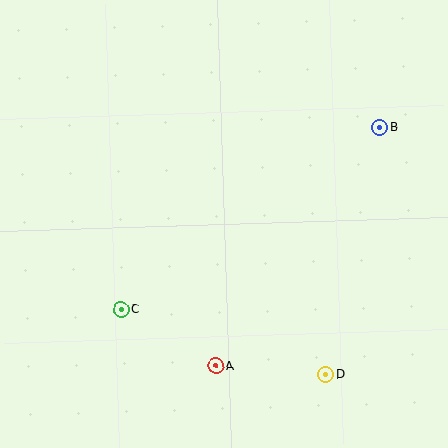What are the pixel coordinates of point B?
Point B is at (380, 128).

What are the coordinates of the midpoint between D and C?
The midpoint between D and C is at (223, 342).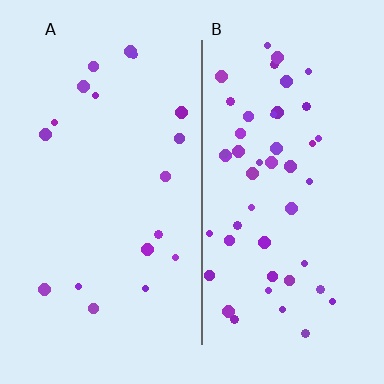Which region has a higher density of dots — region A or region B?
B (the right).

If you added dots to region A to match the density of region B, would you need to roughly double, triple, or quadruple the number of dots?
Approximately triple.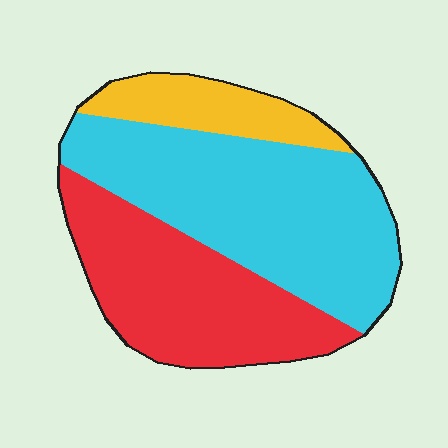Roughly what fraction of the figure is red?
Red covers 36% of the figure.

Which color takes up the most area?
Cyan, at roughly 50%.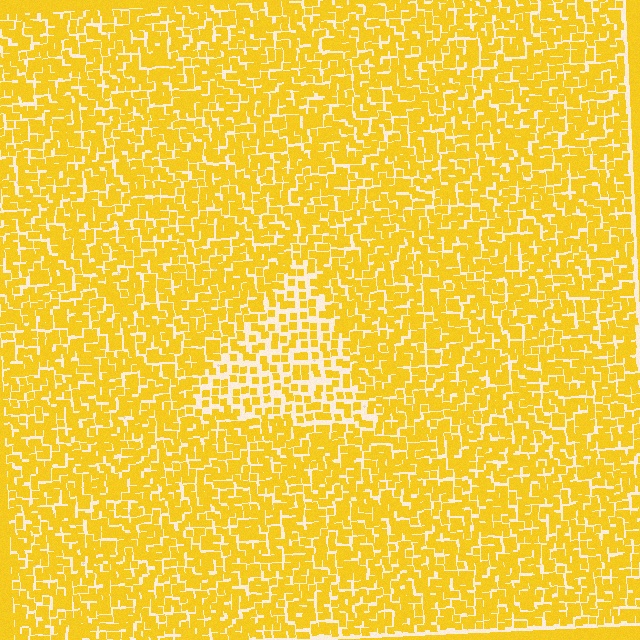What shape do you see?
I see a triangle.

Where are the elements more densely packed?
The elements are more densely packed outside the triangle boundary.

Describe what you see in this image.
The image contains small yellow elements arranged at two different densities. A triangle-shaped region is visible where the elements are less densely packed than the surrounding area.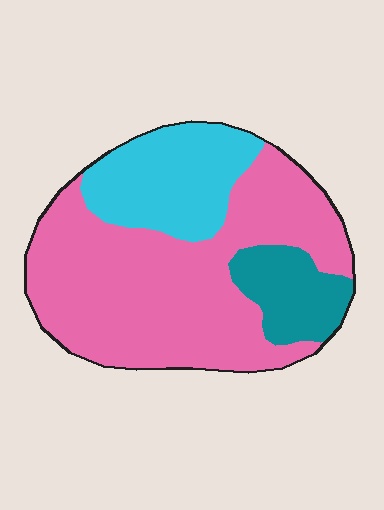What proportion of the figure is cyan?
Cyan covers roughly 25% of the figure.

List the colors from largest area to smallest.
From largest to smallest: pink, cyan, teal.